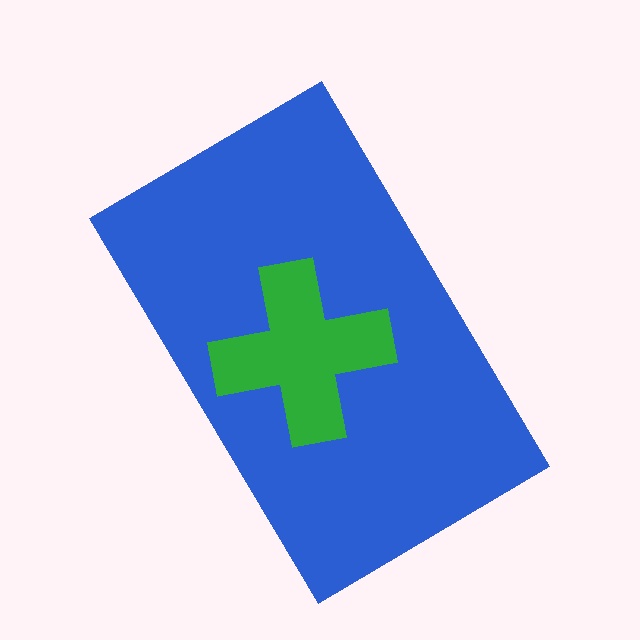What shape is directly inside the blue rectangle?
The green cross.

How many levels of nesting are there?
2.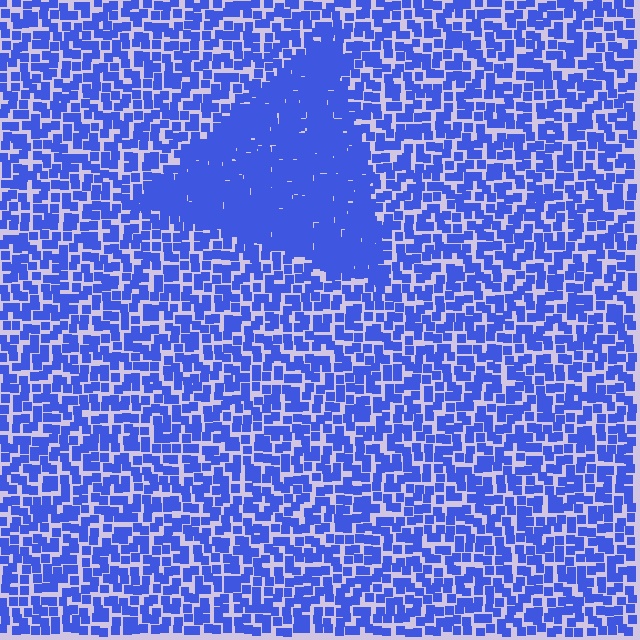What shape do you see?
I see a triangle.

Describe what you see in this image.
The image contains small blue elements arranged at two different densities. A triangle-shaped region is visible where the elements are more densely packed than the surrounding area.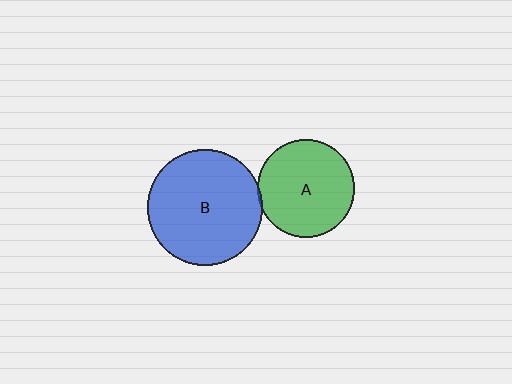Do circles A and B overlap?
Yes.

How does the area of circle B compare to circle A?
Approximately 1.4 times.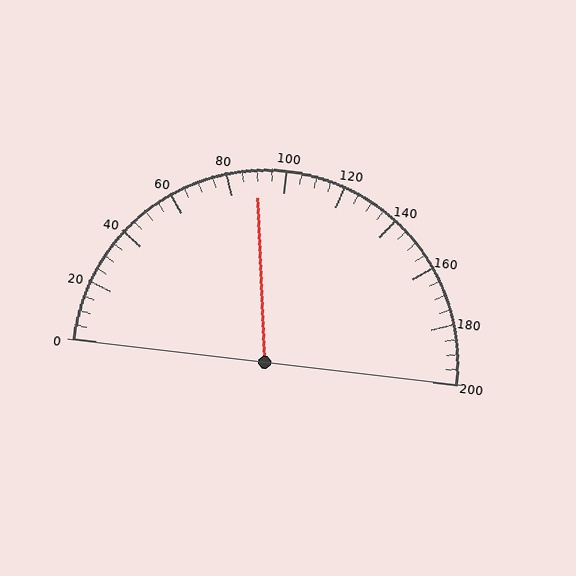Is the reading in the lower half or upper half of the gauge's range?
The reading is in the lower half of the range (0 to 200).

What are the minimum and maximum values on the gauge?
The gauge ranges from 0 to 200.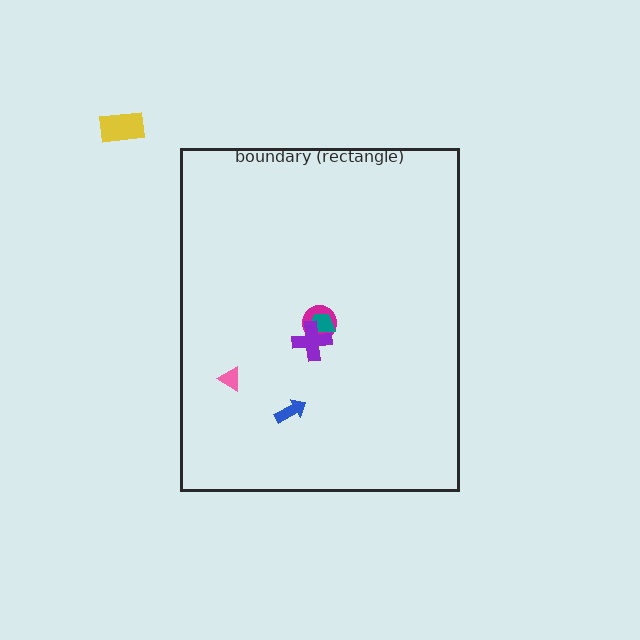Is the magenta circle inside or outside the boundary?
Inside.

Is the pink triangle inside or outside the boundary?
Inside.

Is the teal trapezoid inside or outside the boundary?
Inside.